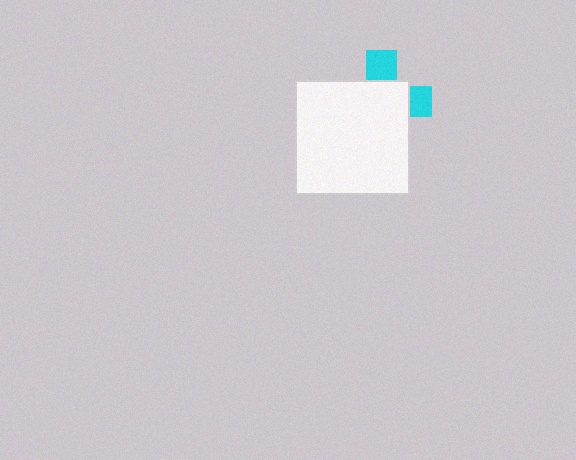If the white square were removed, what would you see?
You would see the complete cyan cross.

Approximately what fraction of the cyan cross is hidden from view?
Roughly 70% of the cyan cross is hidden behind the white square.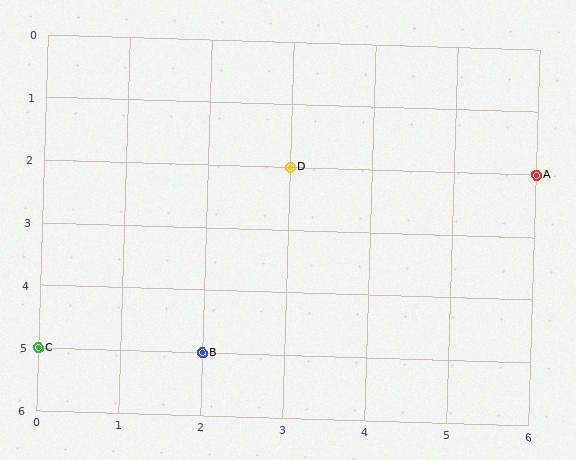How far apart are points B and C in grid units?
Points B and C are 2 columns apart.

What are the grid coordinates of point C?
Point C is at grid coordinates (0, 5).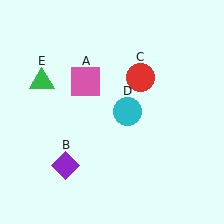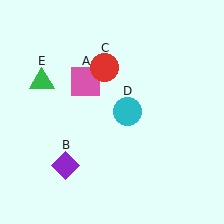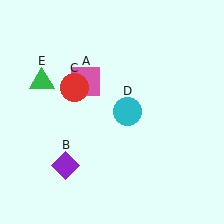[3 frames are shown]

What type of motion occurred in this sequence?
The red circle (object C) rotated counterclockwise around the center of the scene.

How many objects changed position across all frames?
1 object changed position: red circle (object C).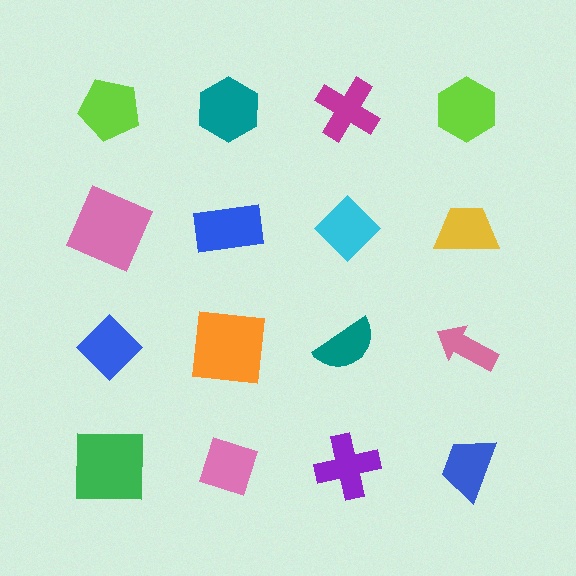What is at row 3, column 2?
An orange square.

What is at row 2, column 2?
A blue rectangle.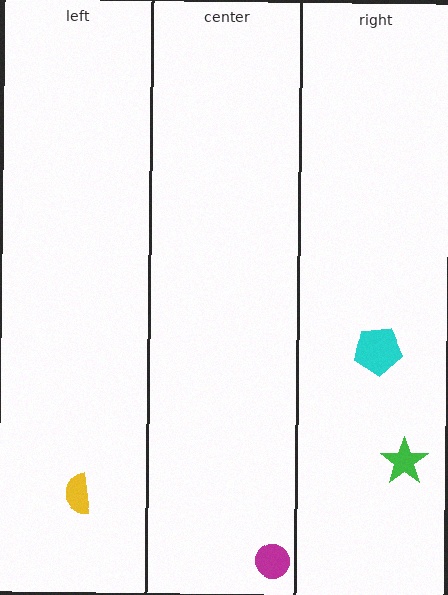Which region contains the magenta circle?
The center region.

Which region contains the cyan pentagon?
The right region.